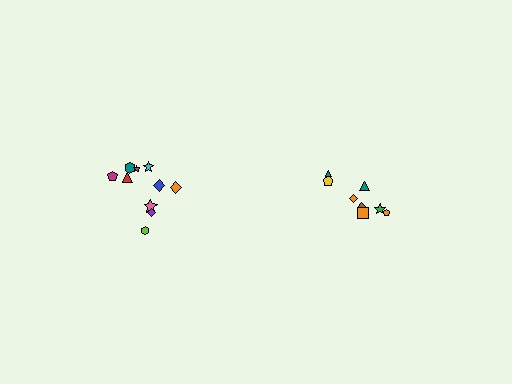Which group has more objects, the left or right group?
The left group.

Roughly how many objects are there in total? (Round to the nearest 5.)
Roughly 20 objects in total.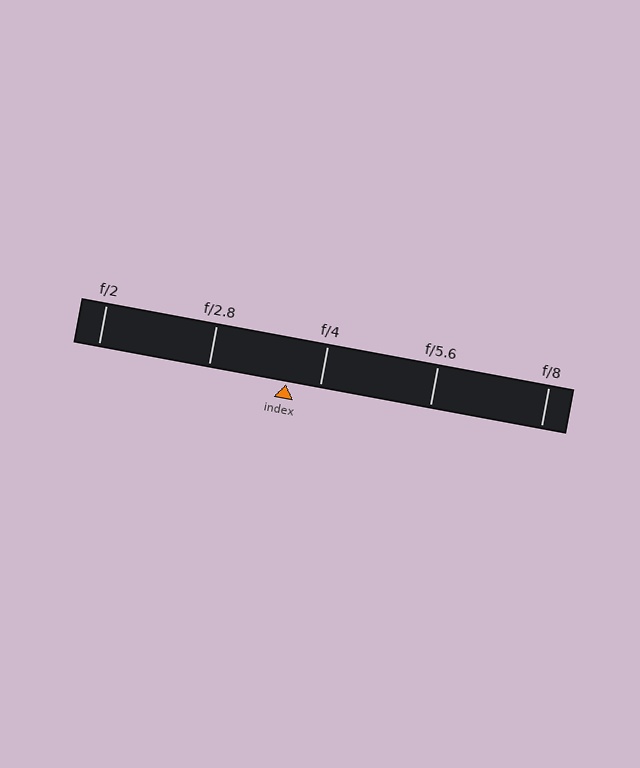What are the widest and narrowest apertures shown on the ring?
The widest aperture shown is f/2 and the narrowest is f/8.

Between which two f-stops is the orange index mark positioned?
The index mark is between f/2.8 and f/4.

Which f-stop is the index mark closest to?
The index mark is closest to f/4.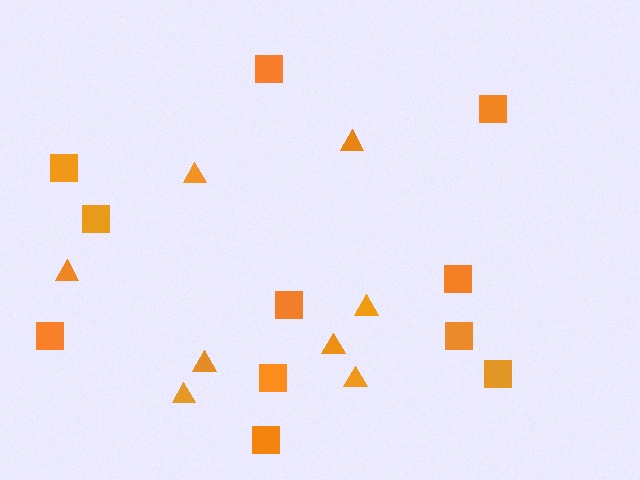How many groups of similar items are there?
There are 2 groups: one group of triangles (8) and one group of squares (11).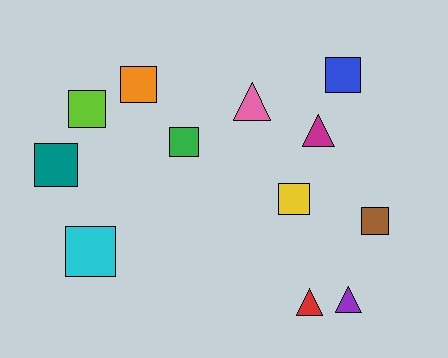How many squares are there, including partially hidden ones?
There are 8 squares.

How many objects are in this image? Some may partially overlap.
There are 12 objects.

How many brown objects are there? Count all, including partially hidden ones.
There is 1 brown object.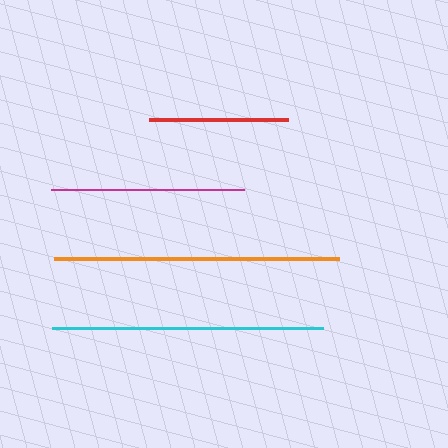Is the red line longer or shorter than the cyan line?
The cyan line is longer than the red line.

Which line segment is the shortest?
The red line is the shortest at approximately 140 pixels.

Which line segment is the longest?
The orange line is the longest at approximately 285 pixels.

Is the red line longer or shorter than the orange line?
The orange line is longer than the red line.